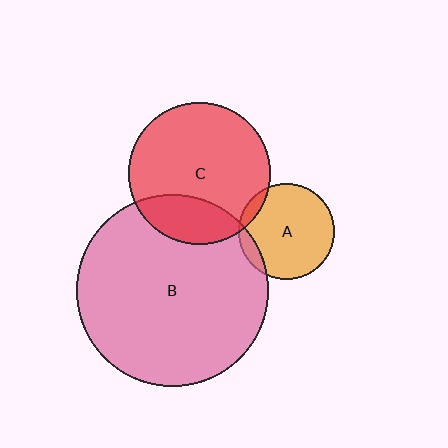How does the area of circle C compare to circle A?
Approximately 2.2 times.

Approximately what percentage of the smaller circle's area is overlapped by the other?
Approximately 10%.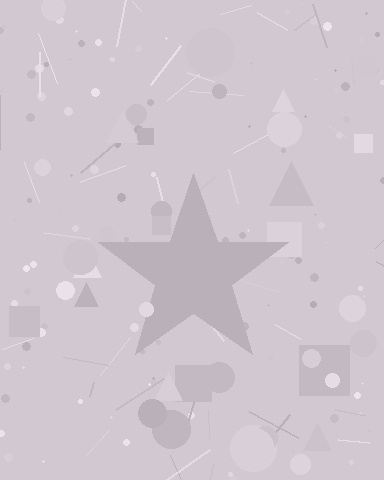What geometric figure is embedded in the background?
A star is embedded in the background.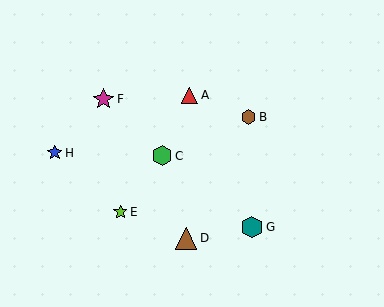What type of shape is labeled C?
Shape C is a green hexagon.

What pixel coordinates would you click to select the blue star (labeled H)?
Click at (55, 153) to select the blue star H.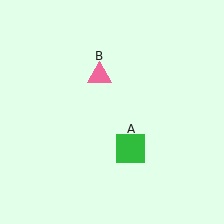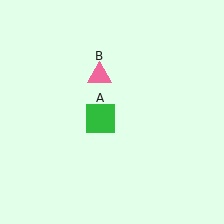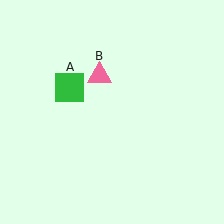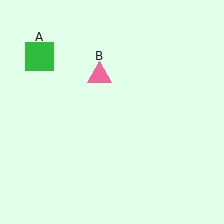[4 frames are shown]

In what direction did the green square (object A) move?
The green square (object A) moved up and to the left.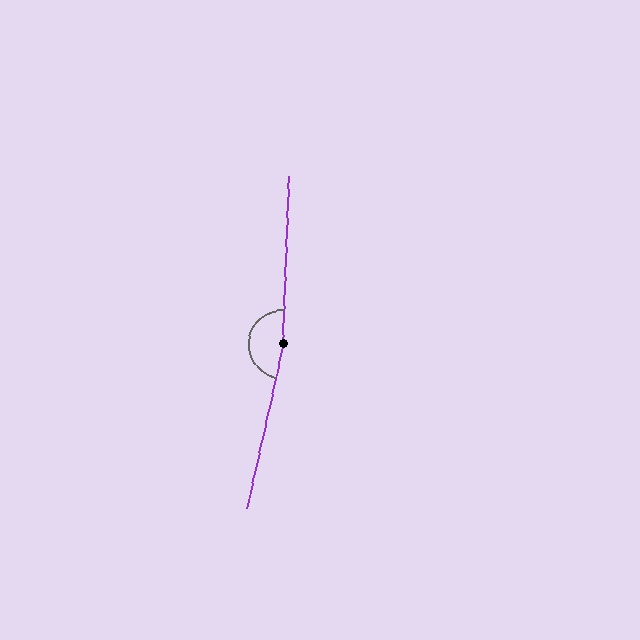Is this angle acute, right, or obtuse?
It is obtuse.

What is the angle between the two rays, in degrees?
Approximately 169 degrees.